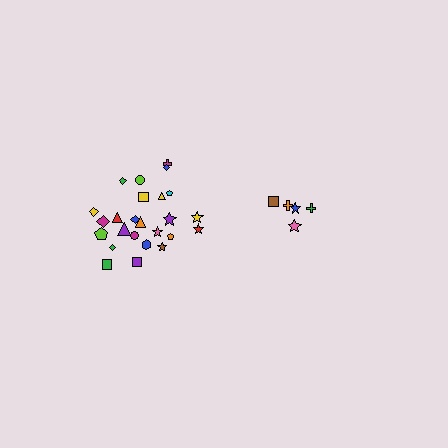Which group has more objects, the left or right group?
The left group.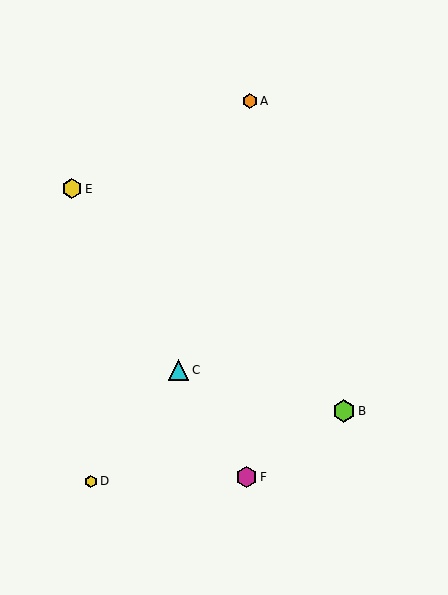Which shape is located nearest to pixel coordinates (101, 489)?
The yellow hexagon (labeled D) at (91, 481) is nearest to that location.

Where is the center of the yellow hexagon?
The center of the yellow hexagon is at (91, 481).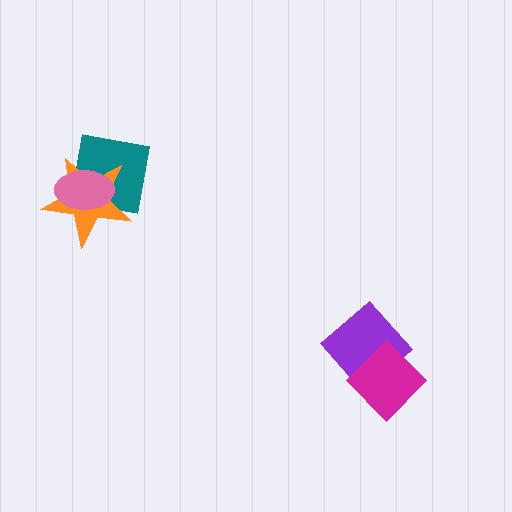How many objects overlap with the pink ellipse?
2 objects overlap with the pink ellipse.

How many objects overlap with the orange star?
2 objects overlap with the orange star.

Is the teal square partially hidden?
Yes, it is partially covered by another shape.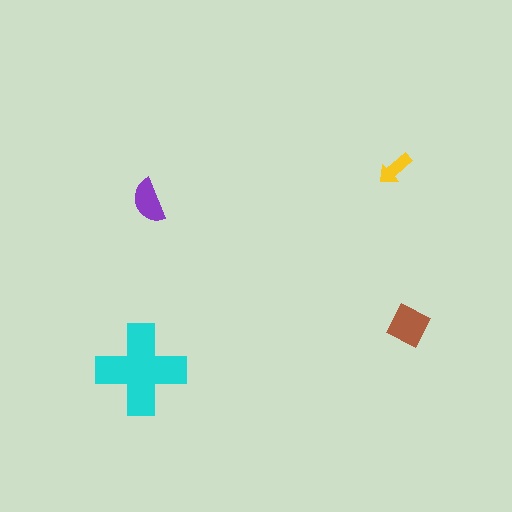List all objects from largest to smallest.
The cyan cross, the brown diamond, the purple semicircle, the yellow arrow.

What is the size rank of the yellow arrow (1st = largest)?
4th.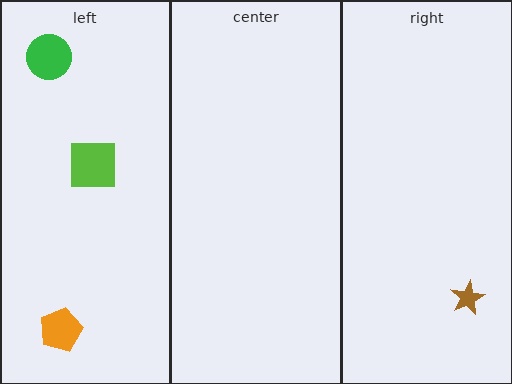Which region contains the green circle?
The left region.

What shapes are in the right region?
The brown star.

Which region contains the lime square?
The left region.